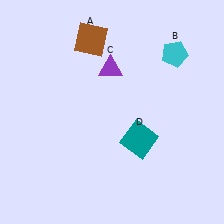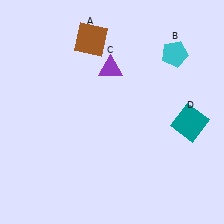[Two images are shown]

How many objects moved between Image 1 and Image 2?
1 object moved between the two images.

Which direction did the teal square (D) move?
The teal square (D) moved right.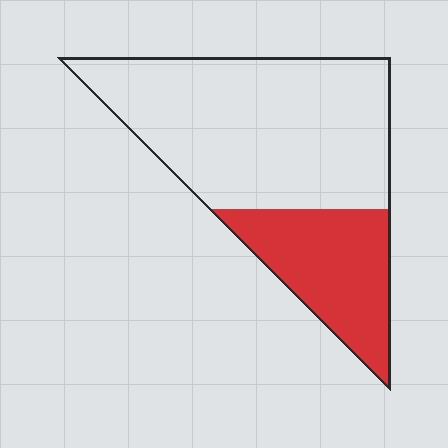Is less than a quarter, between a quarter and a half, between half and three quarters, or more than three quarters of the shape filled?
Between a quarter and a half.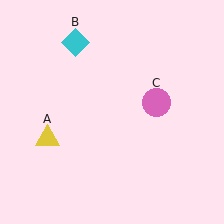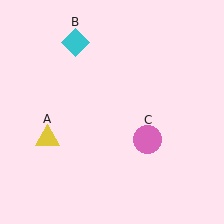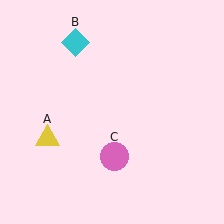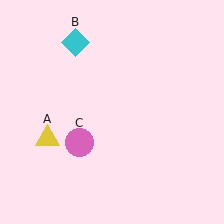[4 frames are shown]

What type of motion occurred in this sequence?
The pink circle (object C) rotated clockwise around the center of the scene.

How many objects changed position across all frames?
1 object changed position: pink circle (object C).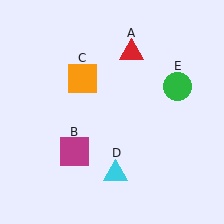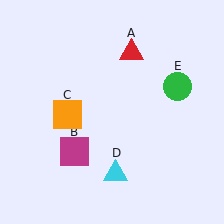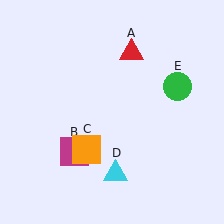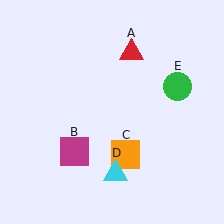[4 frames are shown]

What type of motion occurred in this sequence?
The orange square (object C) rotated counterclockwise around the center of the scene.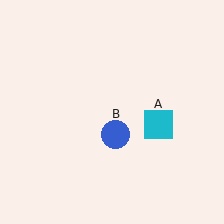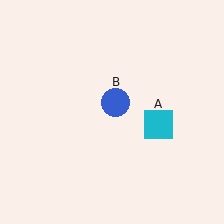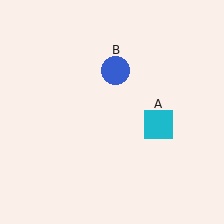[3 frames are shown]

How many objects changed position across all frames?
1 object changed position: blue circle (object B).